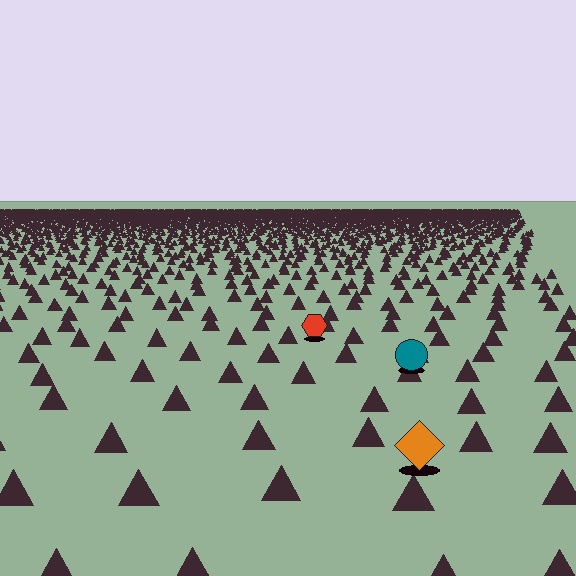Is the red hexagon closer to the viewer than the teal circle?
No. The teal circle is closer — you can tell from the texture gradient: the ground texture is coarser near it.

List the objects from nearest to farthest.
From nearest to farthest: the orange diamond, the teal circle, the red hexagon.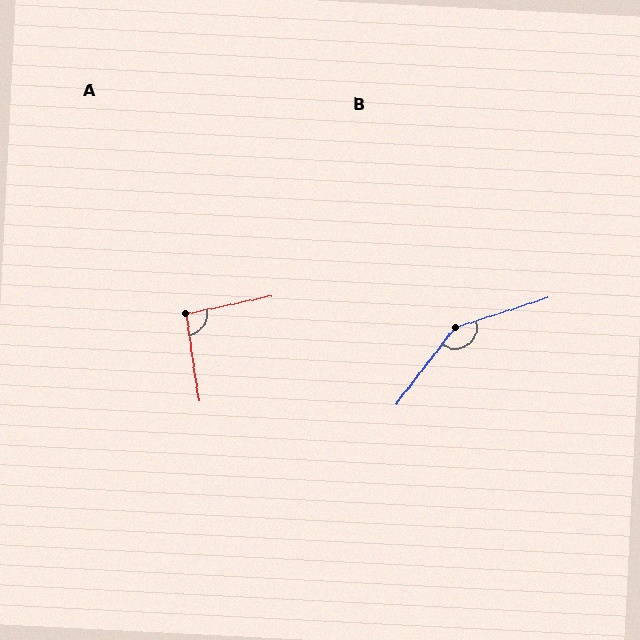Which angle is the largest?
B, at approximately 145 degrees.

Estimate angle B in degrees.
Approximately 145 degrees.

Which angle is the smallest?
A, at approximately 93 degrees.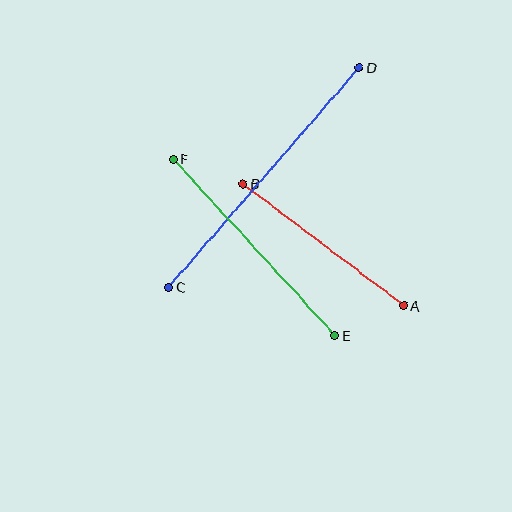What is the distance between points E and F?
The distance is approximately 239 pixels.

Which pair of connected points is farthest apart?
Points C and D are farthest apart.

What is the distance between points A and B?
The distance is approximately 202 pixels.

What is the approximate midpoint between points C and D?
The midpoint is at approximately (264, 177) pixels.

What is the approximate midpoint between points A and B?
The midpoint is at approximately (323, 245) pixels.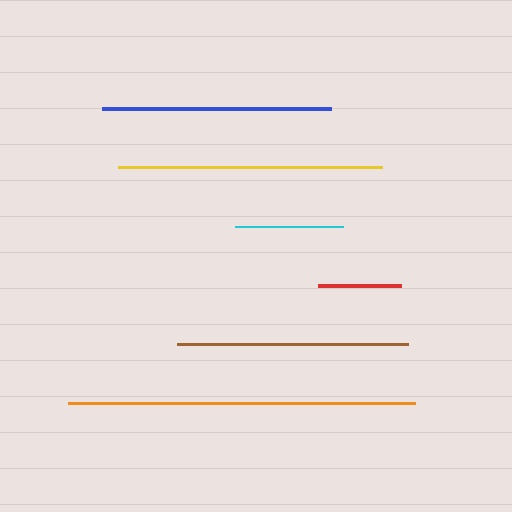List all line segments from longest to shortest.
From longest to shortest: orange, yellow, brown, blue, cyan, red.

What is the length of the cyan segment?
The cyan segment is approximately 107 pixels long.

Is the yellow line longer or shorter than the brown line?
The yellow line is longer than the brown line.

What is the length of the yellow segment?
The yellow segment is approximately 264 pixels long.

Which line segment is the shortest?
The red line is the shortest at approximately 83 pixels.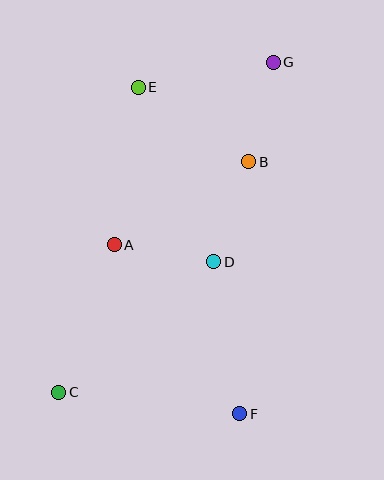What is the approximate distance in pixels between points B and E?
The distance between B and E is approximately 133 pixels.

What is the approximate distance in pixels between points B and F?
The distance between B and F is approximately 252 pixels.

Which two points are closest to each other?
Points A and D are closest to each other.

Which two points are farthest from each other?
Points C and G are farthest from each other.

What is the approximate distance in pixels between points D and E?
The distance between D and E is approximately 190 pixels.